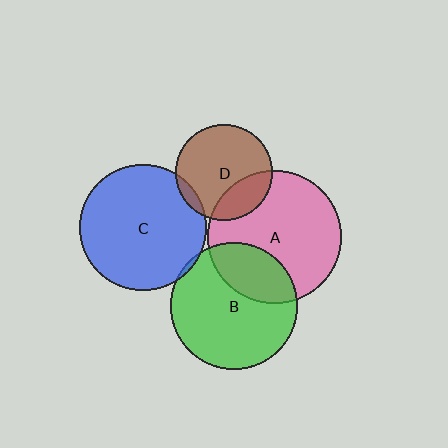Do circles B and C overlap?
Yes.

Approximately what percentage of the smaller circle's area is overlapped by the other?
Approximately 5%.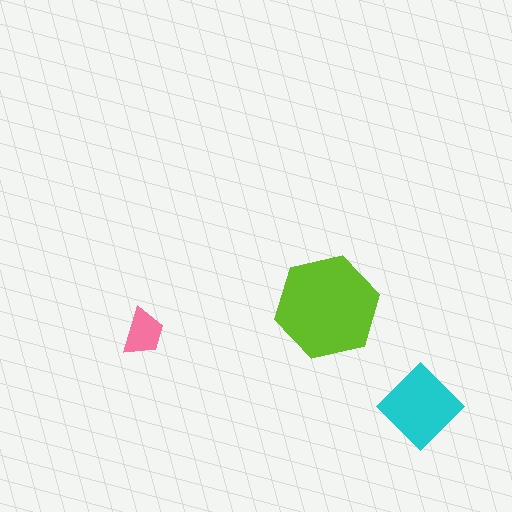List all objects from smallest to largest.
The pink trapezoid, the cyan diamond, the lime hexagon.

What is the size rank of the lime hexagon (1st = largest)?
1st.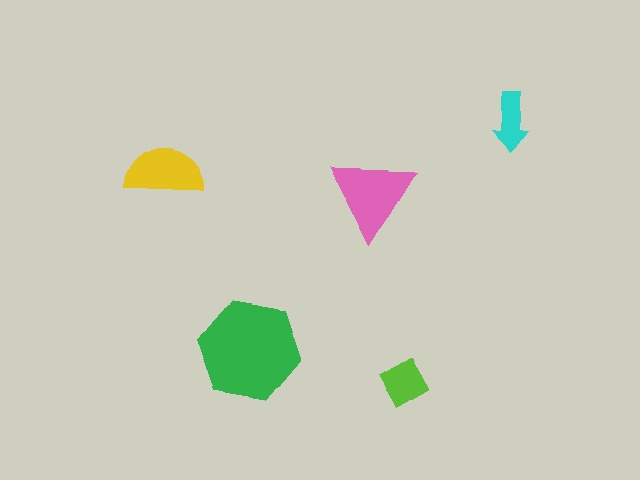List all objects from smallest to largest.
The cyan arrow, the lime square, the yellow semicircle, the pink triangle, the green hexagon.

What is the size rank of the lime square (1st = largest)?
4th.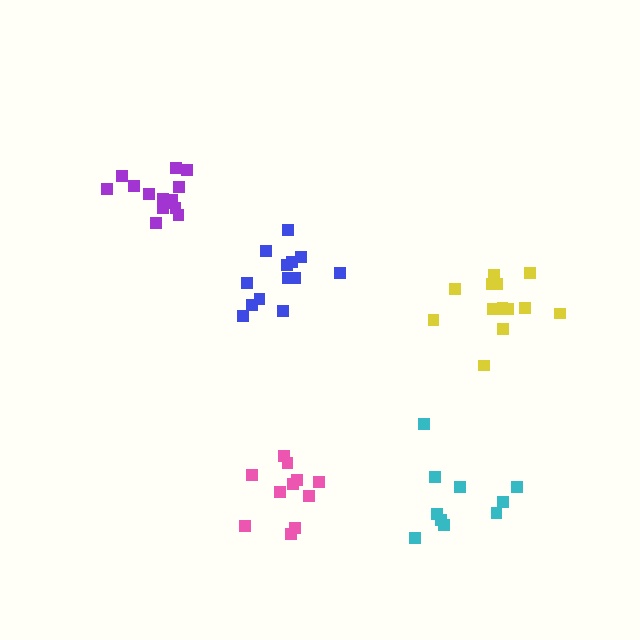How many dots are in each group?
Group 1: 10 dots, Group 2: 14 dots, Group 3: 13 dots, Group 4: 11 dots, Group 5: 14 dots (62 total).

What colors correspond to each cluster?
The clusters are colored: cyan, purple, blue, pink, yellow.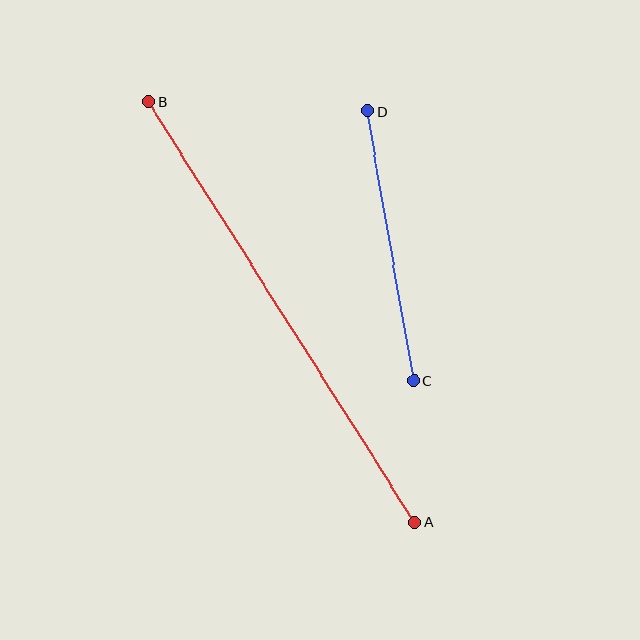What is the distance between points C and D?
The distance is approximately 273 pixels.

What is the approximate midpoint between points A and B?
The midpoint is at approximately (282, 312) pixels.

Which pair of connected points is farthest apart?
Points A and B are farthest apart.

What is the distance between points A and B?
The distance is approximately 498 pixels.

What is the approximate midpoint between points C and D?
The midpoint is at approximately (391, 246) pixels.